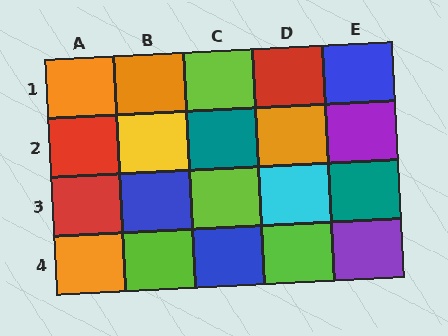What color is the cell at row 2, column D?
Orange.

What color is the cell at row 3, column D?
Cyan.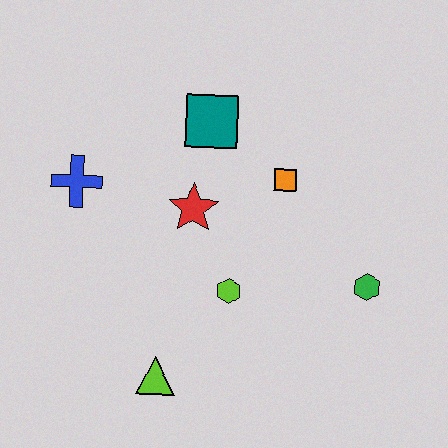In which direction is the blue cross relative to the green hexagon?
The blue cross is to the left of the green hexagon.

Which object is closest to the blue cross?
The red star is closest to the blue cross.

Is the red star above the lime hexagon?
Yes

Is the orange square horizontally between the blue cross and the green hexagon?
Yes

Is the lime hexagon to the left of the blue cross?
No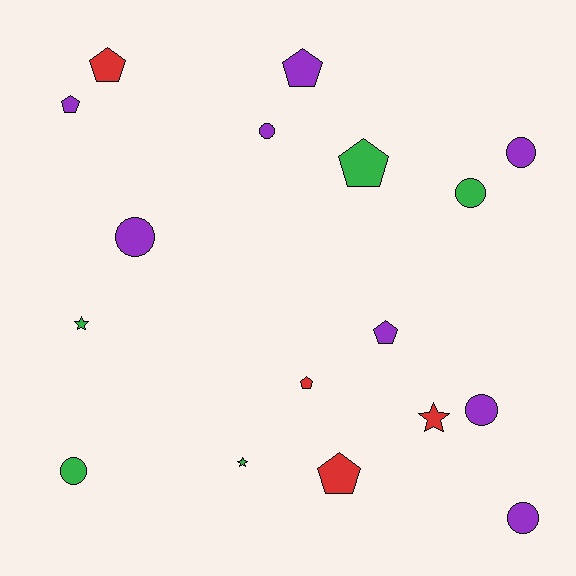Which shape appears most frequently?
Circle, with 7 objects.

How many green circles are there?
There are 2 green circles.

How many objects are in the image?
There are 17 objects.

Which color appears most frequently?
Purple, with 8 objects.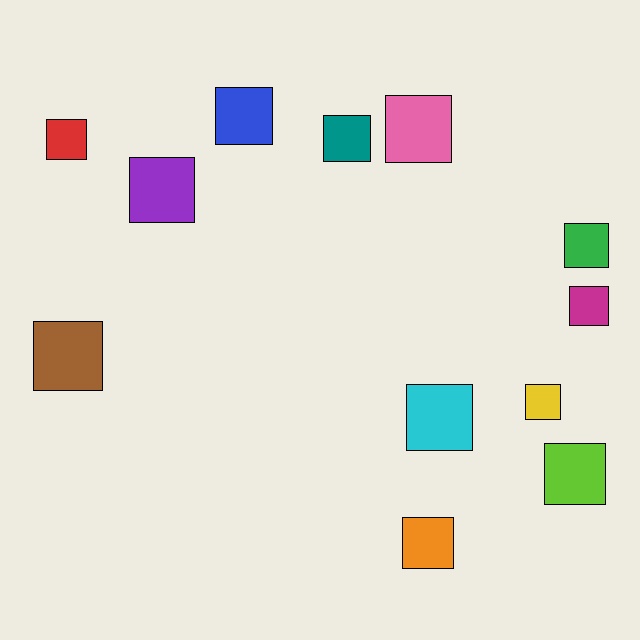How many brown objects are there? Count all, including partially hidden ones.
There is 1 brown object.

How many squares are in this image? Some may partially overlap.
There are 12 squares.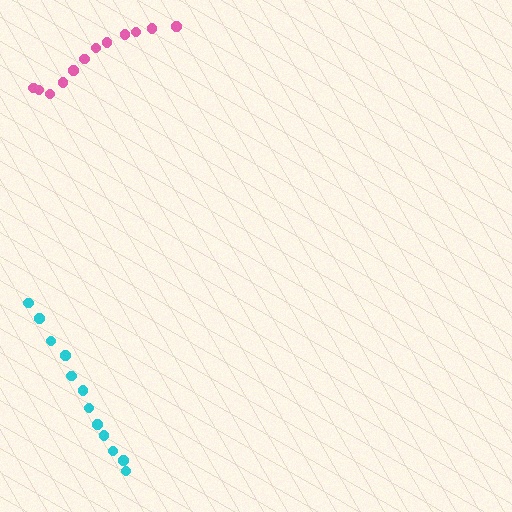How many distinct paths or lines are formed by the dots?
There are 2 distinct paths.